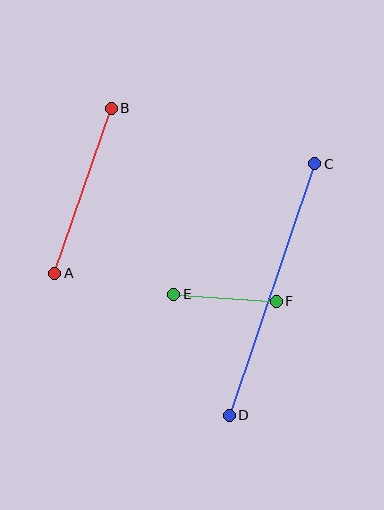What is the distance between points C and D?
The distance is approximately 266 pixels.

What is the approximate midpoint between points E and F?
The midpoint is at approximately (225, 298) pixels.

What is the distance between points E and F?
The distance is approximately 103 pixels.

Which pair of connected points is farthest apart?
Points C and D are farthest apart.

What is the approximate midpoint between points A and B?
The midpoint is at approximately (83, 191) pixels.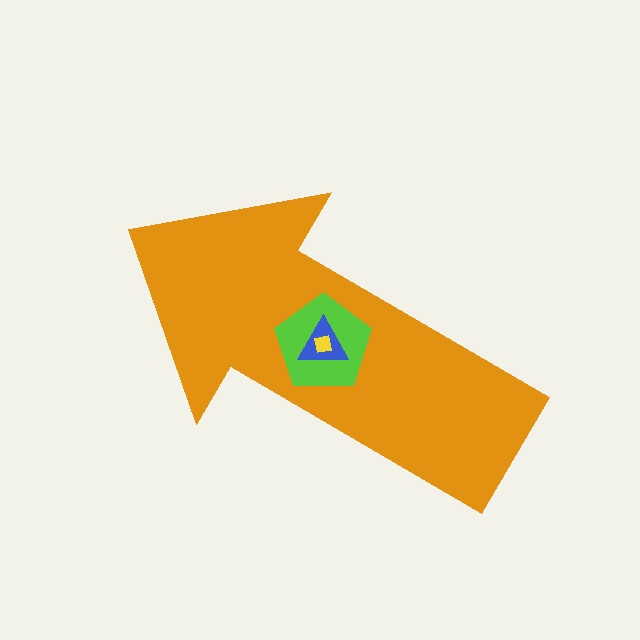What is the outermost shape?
The orange arrow.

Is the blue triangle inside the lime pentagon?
Yes.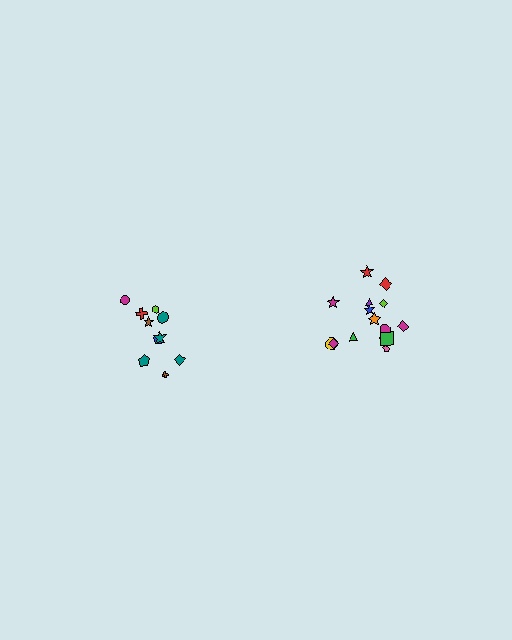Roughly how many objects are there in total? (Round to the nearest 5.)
Roughly 25 objects in total.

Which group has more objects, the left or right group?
The right group.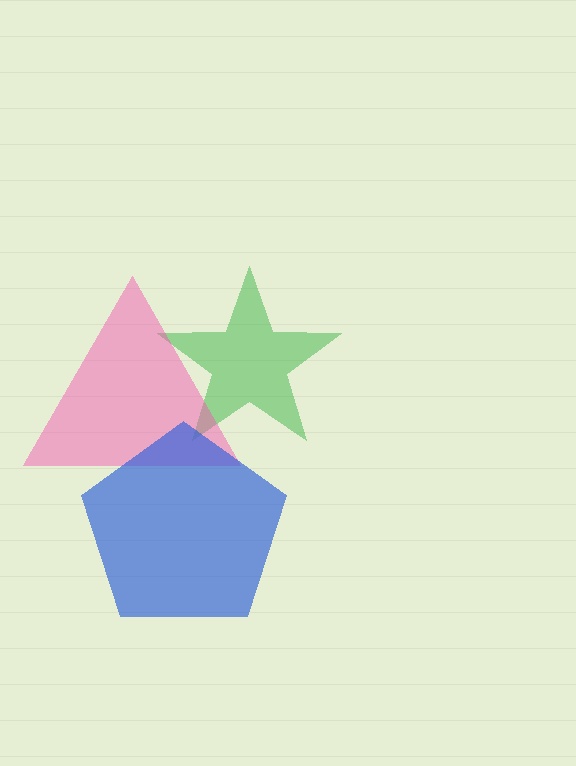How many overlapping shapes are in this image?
There are 3 overlapping shapes in the image.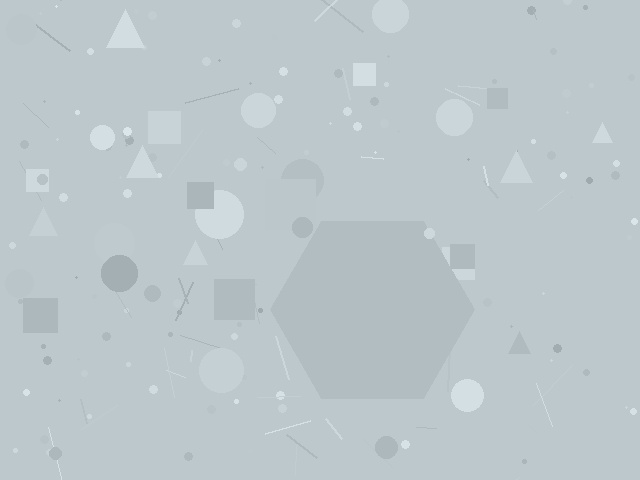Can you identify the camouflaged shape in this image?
The camouflaged shape is a hexagon.